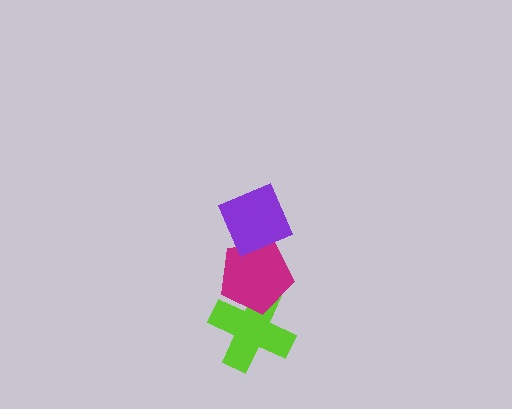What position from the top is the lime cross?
The lime cross is 3rd from the top.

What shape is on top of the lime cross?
The magenta pentagon is on top of the lime cross.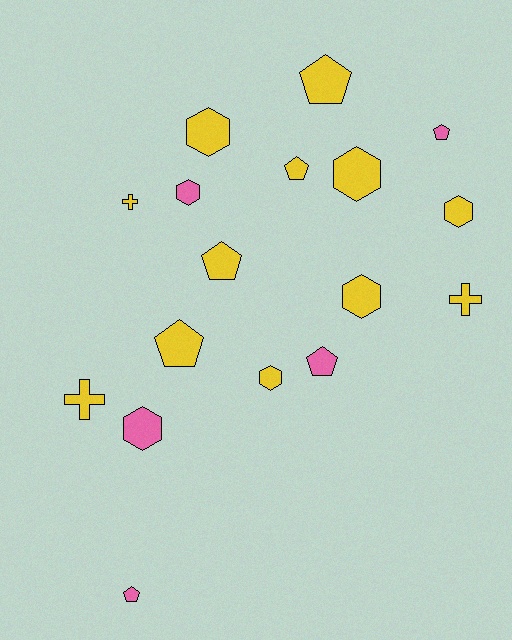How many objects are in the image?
There are 17 objects.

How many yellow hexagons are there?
There are 5 yellow hexagons.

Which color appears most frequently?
Yellow, with 12 objects.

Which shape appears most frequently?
Hexagon, with 7 objects.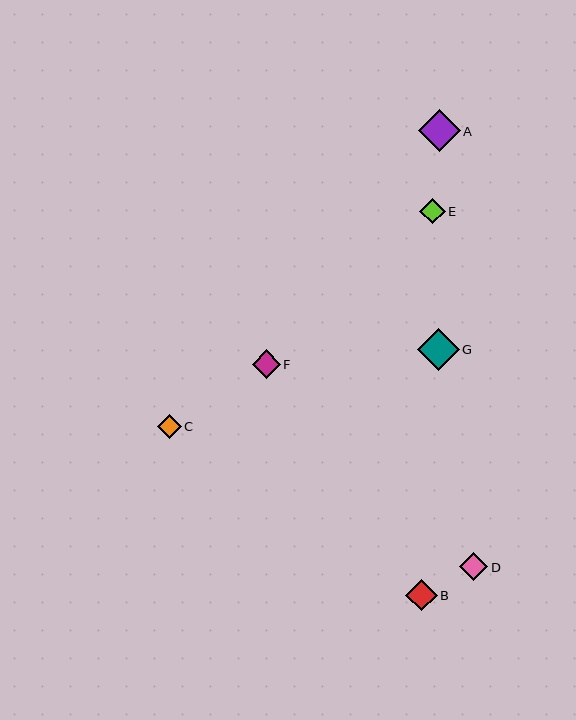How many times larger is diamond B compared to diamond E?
Diamond B is approximately 1.2 times the size of diamond E.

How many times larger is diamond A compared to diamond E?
Diamond A is approximately 1.7 times the size of diamond E.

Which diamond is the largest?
Diamond A is the largest with a size of approximately 42 pixels.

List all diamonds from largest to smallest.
From largest to smallest: A, G, B, D, F, E, C.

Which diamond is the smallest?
Diamond C is the smallest with a size of approximately 24 pixels.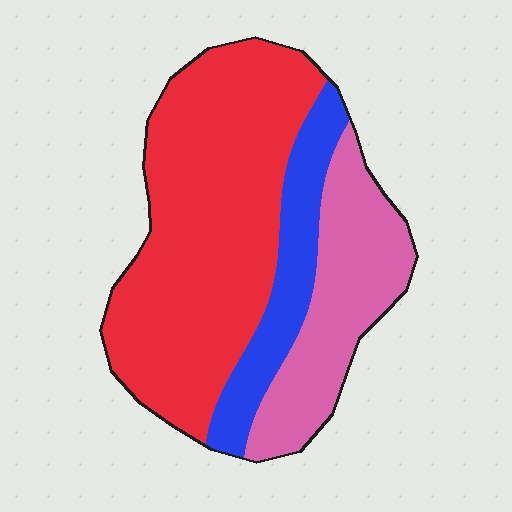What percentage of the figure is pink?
Pink covers about 25% of the figure.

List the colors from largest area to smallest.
From largest to smallest: red, pink, blue.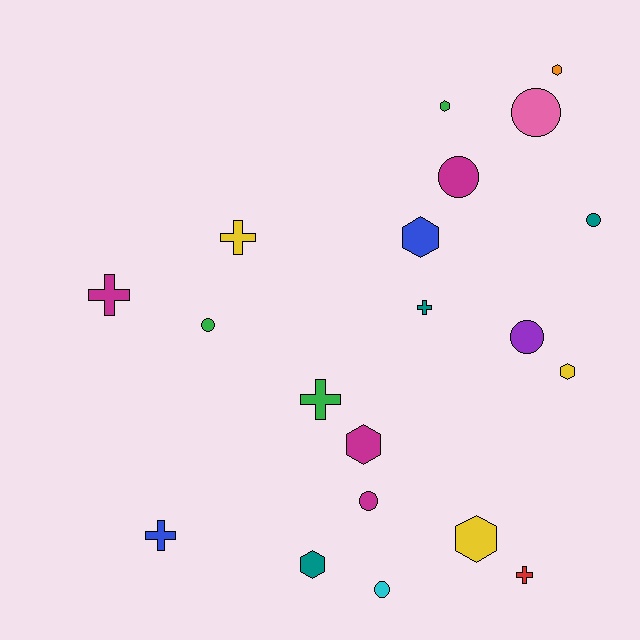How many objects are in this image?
There are 20 objects.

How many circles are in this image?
There are 7 circles.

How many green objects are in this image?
There are 3 green objects.